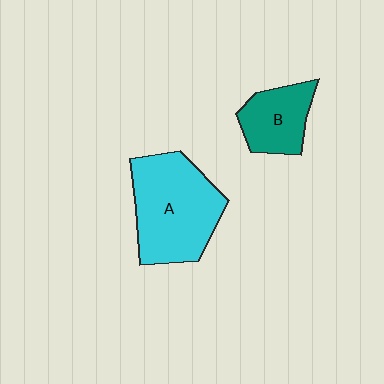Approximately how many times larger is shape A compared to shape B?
Approximately 1.9 times.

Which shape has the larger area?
Shape A (cyan).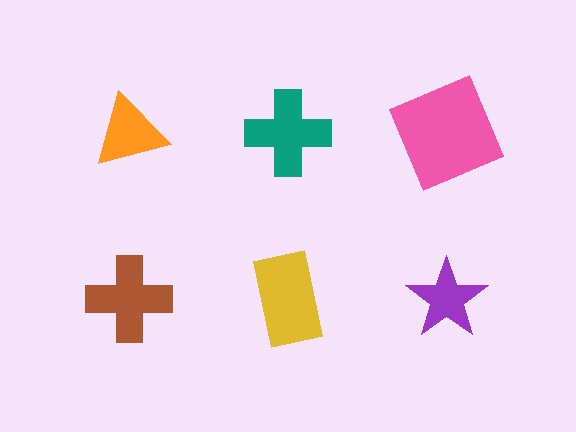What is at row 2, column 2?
A yellow rectangle.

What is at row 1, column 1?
An orange triangle.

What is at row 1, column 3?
A pink square.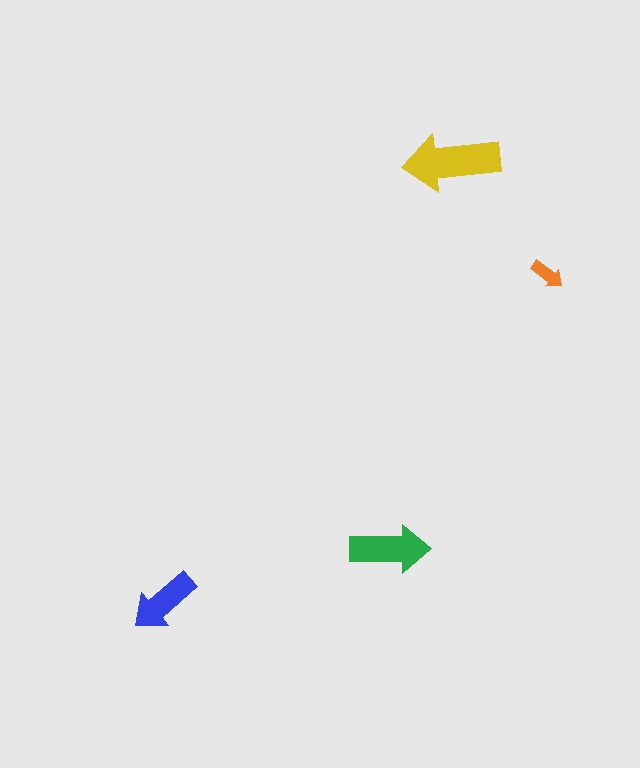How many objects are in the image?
There are 4 objects in the image.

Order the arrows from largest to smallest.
the yellow one, the green one, the blue one, the orange one.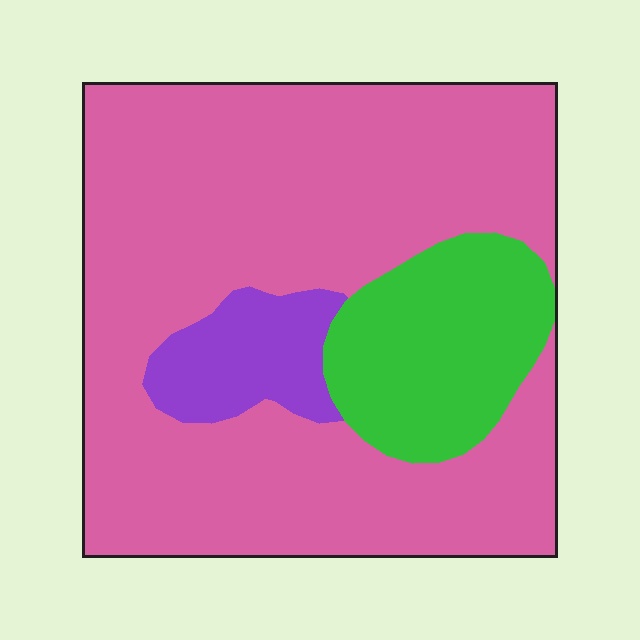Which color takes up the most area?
Pink, at roughly 75%.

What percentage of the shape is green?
Green covers 17% of the shape.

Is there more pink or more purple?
Pink.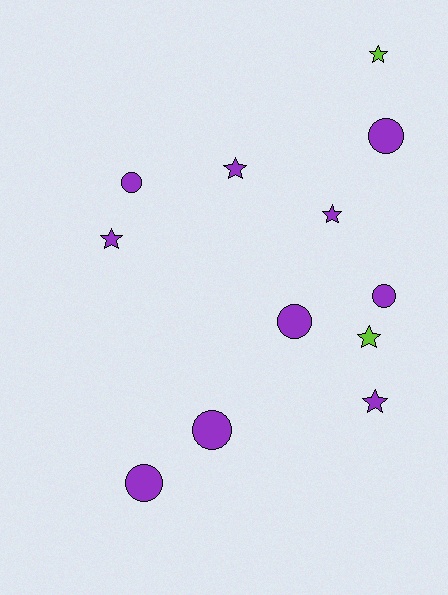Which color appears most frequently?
Purple, with 10 objects.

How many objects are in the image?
There are 12 objects.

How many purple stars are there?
There are 4 purple stars.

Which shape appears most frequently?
Star, with 6 objects.